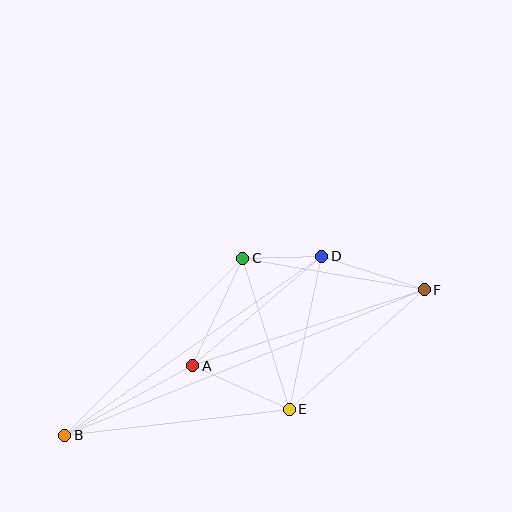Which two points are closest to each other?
Points C and D are closest to each other.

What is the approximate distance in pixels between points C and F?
The distance between C and F is approximately 184 pixels.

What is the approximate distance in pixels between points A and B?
The distance between A and B is approximately 146 pixels.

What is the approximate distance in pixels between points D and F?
The distance between D and F is approximately 108 pixels.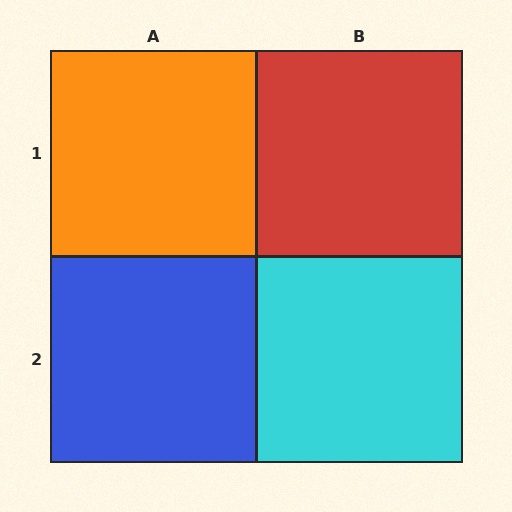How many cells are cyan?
1 cell is cyan.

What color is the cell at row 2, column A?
Blue.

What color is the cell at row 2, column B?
Cyan.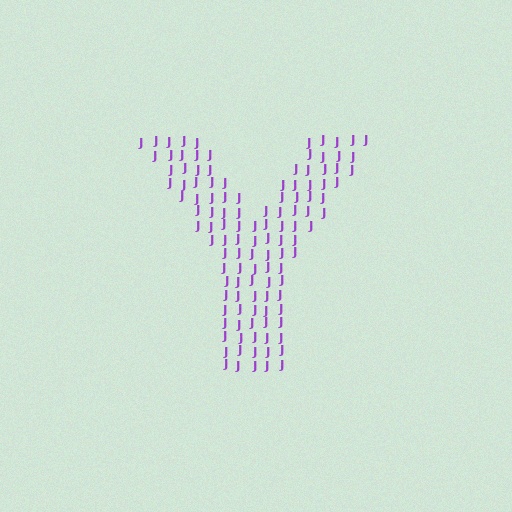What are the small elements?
The small elements are letter J's.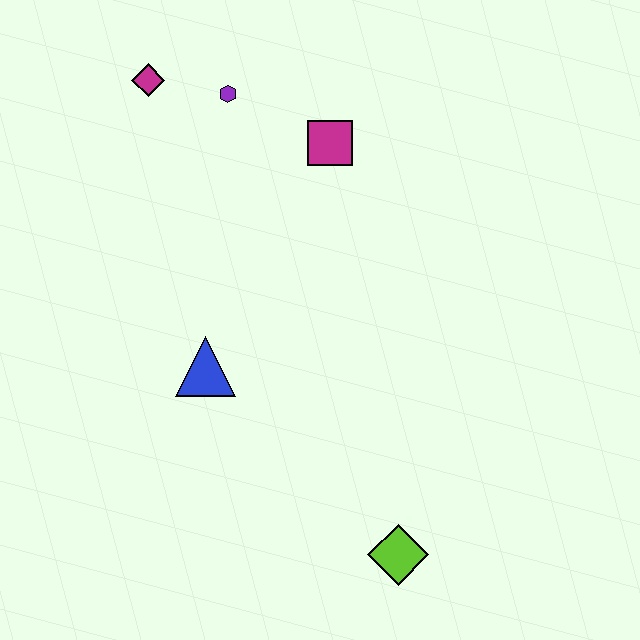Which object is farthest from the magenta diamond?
The lime diamond is farthest from the magenta diamond.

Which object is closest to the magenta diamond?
The purple hexagon is closest to the magenta diamond.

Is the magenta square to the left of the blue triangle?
No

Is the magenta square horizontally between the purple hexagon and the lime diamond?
Yes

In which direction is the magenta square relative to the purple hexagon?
The magenta square is to the right of the purple hexagon.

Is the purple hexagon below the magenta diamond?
Yes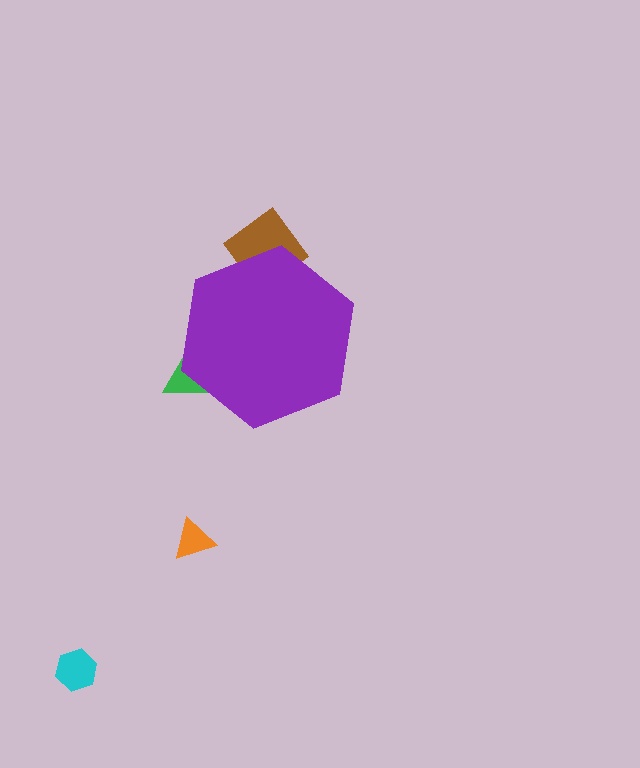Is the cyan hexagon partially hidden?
No, the cyan hexagon is fully visible.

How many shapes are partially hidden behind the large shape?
2 shapes are partially hidden.